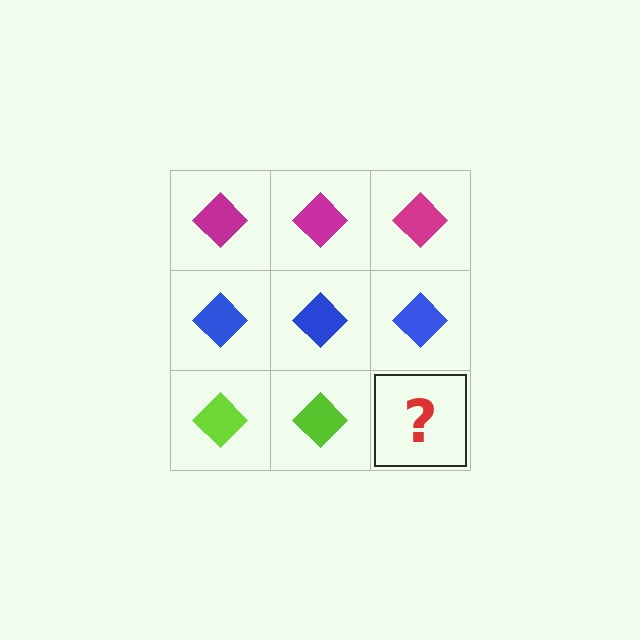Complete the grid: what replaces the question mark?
The question mark should be replaced with a lime diamond.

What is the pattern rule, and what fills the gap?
The rule is that each row has a consistent color. The gap should be filled with a lime diamond.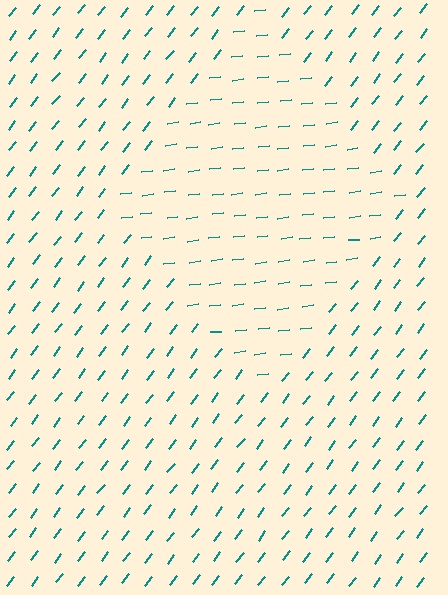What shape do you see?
I see a diamond.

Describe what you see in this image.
The image is filled with small teal line segments. A diamond region in the image has lines oriented differently from the surrounding lines, creating a visible texture boundary.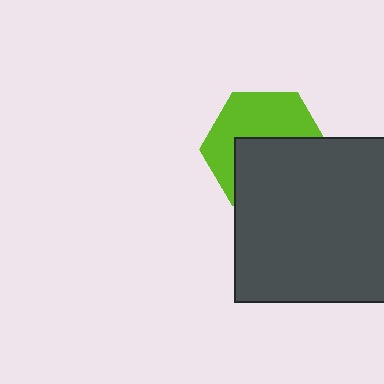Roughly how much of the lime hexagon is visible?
About half of it is visible (roughly 50%).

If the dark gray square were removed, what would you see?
You would see the complete lime hexagon.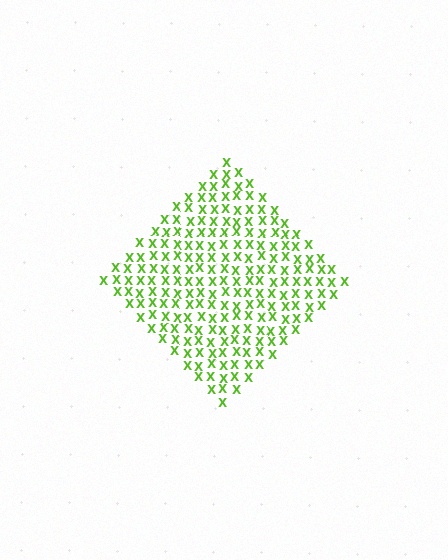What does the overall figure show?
The overall figure shows a diamond.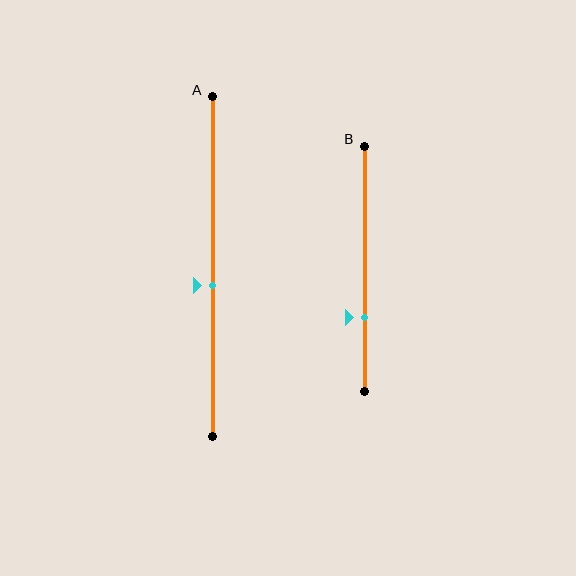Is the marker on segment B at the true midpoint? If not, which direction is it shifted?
No, the marker on segment B is shifted downward by about 20% of the segment length.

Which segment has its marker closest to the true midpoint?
Segment A has its marker closest to the true midpoint.